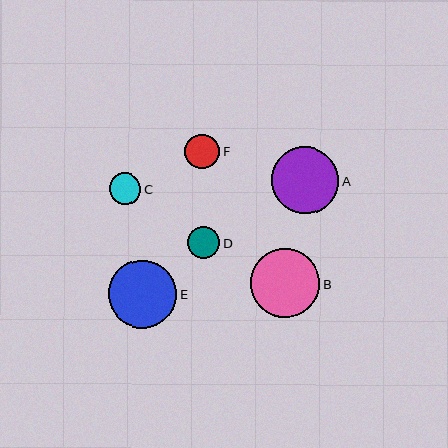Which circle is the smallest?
Circle C is the smallest with a size of approximately 32 pixels.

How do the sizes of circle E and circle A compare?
Circle E and circle A are approximately the same size.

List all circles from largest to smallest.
From largest to smallest: B, E, A, F, D, C.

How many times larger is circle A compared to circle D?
Circle A is approximately 2.1 times the size of circle D.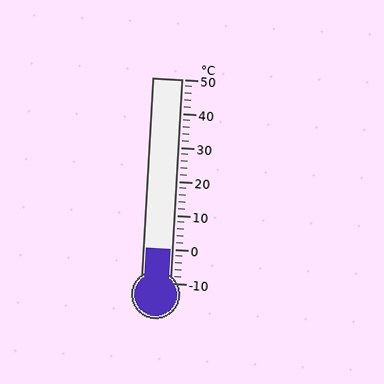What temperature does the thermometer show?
The thermometer shows approximately 0°C.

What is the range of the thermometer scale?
The thermometer scale ranges from -10°C to 50°C.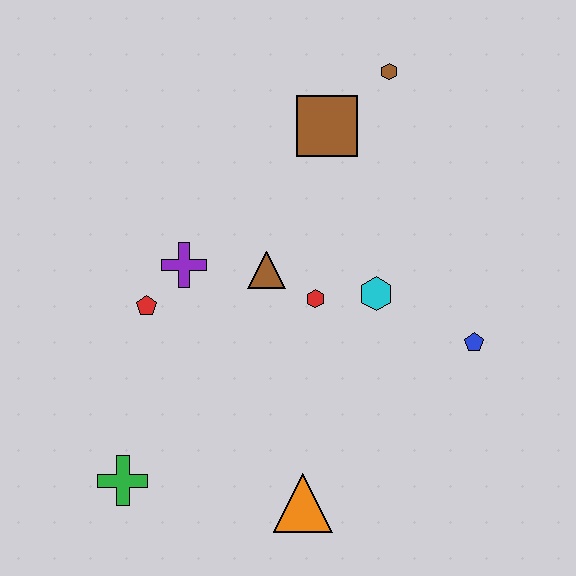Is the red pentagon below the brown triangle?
Yes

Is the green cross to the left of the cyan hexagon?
Yes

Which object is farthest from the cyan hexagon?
The green cross is farthest from the cyan hexagon.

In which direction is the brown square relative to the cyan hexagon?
The brown square is above the cyan hexagon.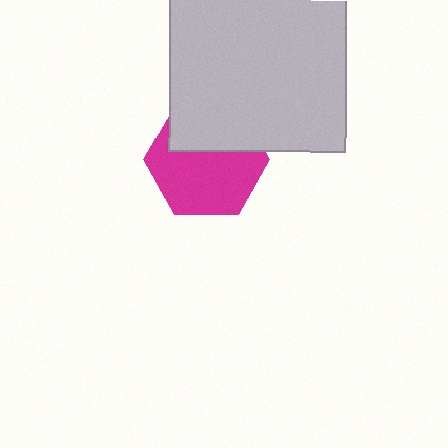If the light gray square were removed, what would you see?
You would see the complete magenta hexagon.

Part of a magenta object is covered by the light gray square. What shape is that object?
It is a hexagon.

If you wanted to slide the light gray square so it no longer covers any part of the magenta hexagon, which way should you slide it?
Slide it up — that is the most direct way to separate the two shapes.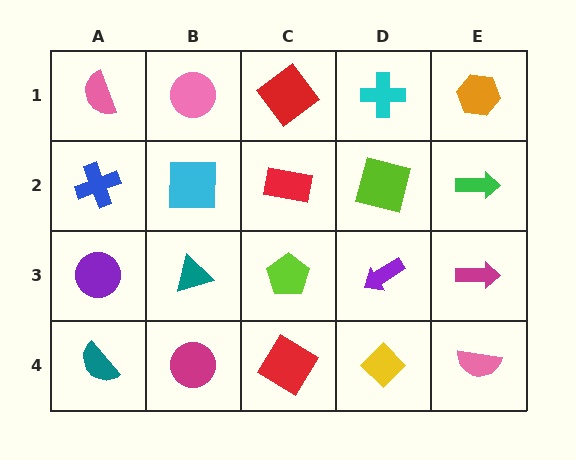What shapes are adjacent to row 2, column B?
A pink circle (row 1, column B), a teal triangle (row 3, column B), a blue cross (row 2, column A), a red rectangle (row 2, column C).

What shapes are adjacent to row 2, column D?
A cyan cross (row 1, column D), a purple arrow (row 3, column D), a red rectangle (row 2, column C), a green arrow (row 2, column E).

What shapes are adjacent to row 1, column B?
A cyan square (row 2, column B), a pink semicircle (row 1, column A), a red diamond (row 1, column C).